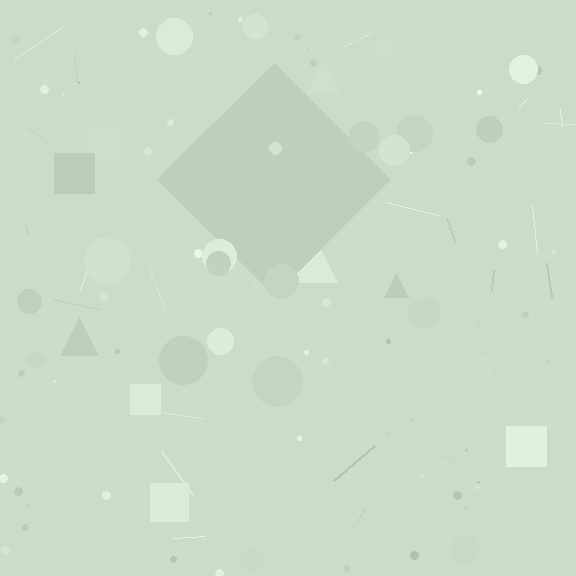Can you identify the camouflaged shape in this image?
The camouflaged shape is a diamond.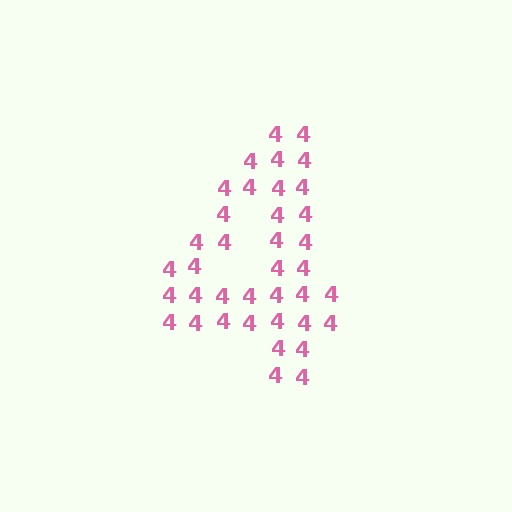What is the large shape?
The large shape is the digit 4.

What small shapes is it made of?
It is made of small digit 4's.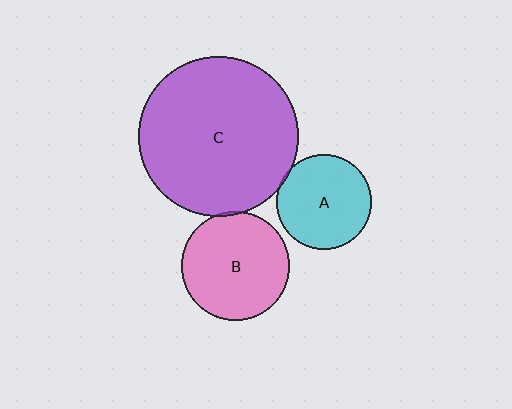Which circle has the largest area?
Circle C (purple).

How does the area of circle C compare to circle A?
Approximately 2.8 times.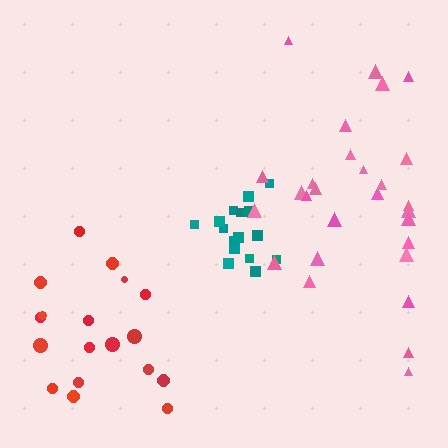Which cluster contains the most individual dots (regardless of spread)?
Pink (28).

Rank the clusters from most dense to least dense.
teal, red, pink.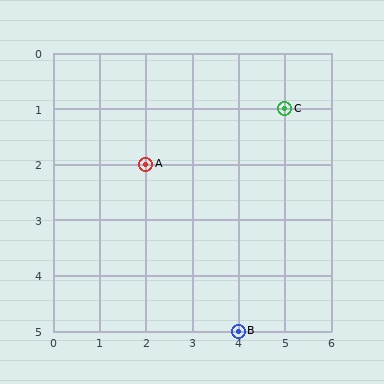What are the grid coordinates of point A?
Point A is at grid coordinates (2, 2).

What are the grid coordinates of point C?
Point C is at grid coordinates (5, 1).